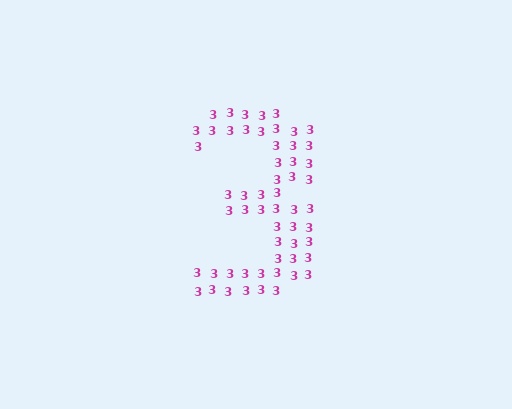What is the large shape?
The large shape is the digit 3.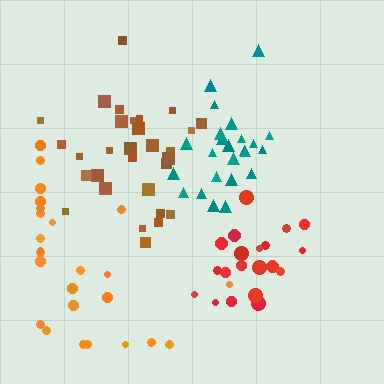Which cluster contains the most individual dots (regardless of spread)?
Brown (31).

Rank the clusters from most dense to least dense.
teal, red, brown, orange.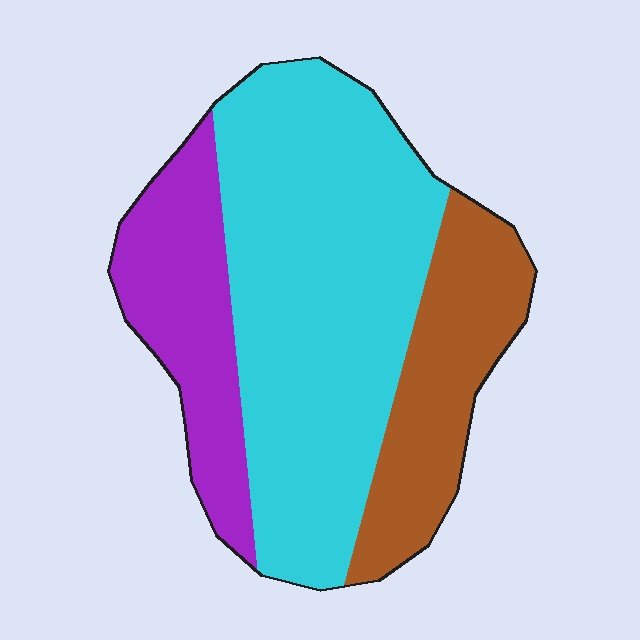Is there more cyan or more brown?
Cyan.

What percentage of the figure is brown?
Brown covers 22% of the figure.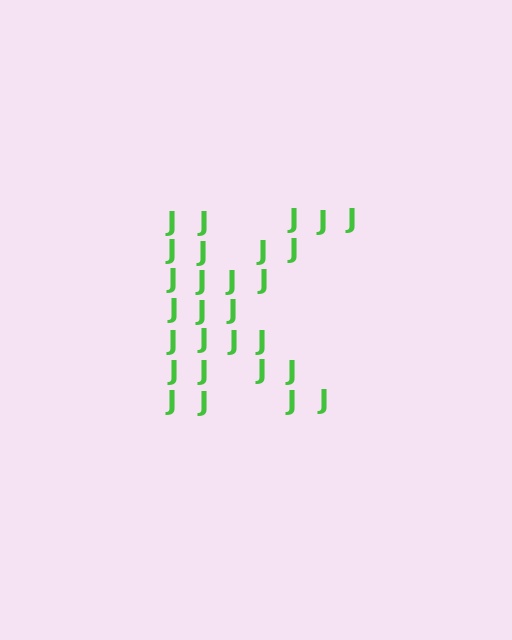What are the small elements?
The small elements are letter J's.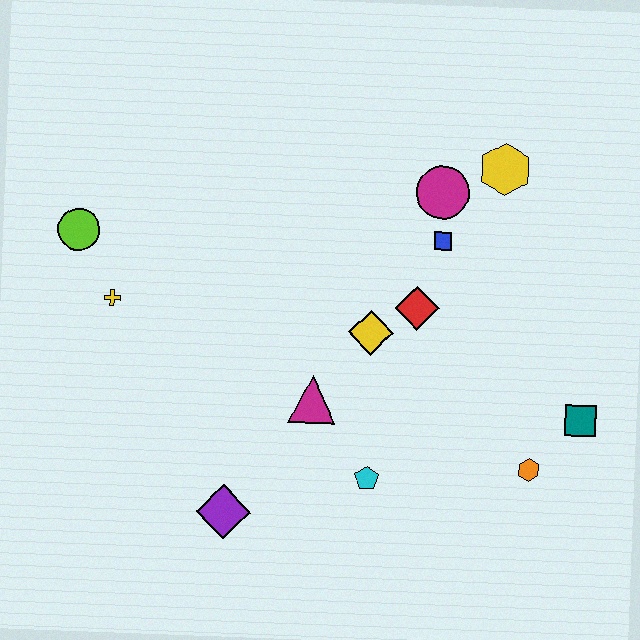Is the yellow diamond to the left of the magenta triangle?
No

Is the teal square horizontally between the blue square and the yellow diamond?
No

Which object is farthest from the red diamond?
The lime circle is farthest from the red diamond.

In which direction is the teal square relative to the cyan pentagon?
The teal square is to the right of the cyan pentagon.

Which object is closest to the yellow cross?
The lime circle is closest to the yellow cross.